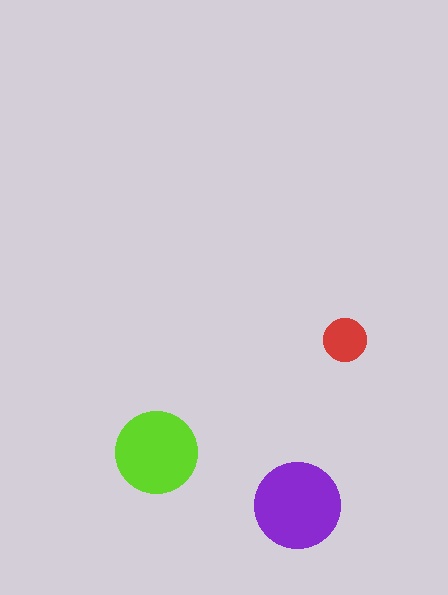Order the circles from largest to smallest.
the purple one, the lime one, the red one.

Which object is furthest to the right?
The red circle is rightmost.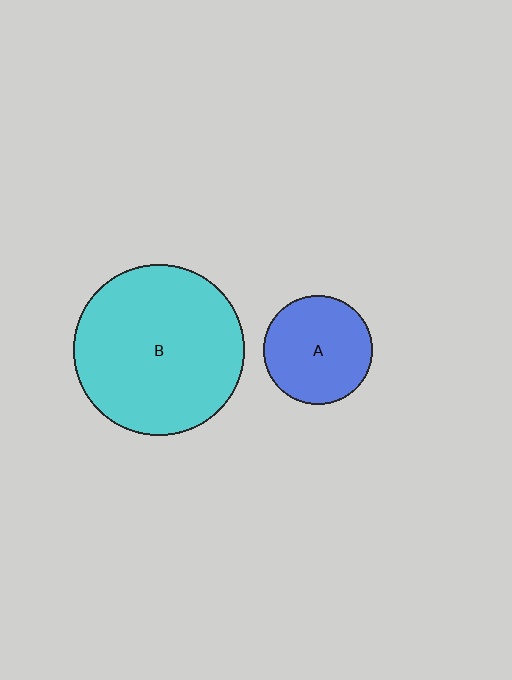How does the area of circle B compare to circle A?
Approximately 2.5 times.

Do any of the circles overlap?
No, none of the circles overlap.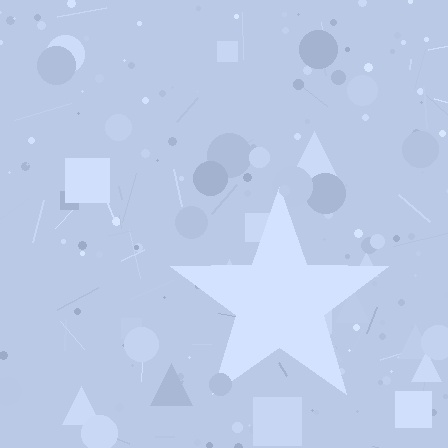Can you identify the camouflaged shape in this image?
The camouflaged shape is a star.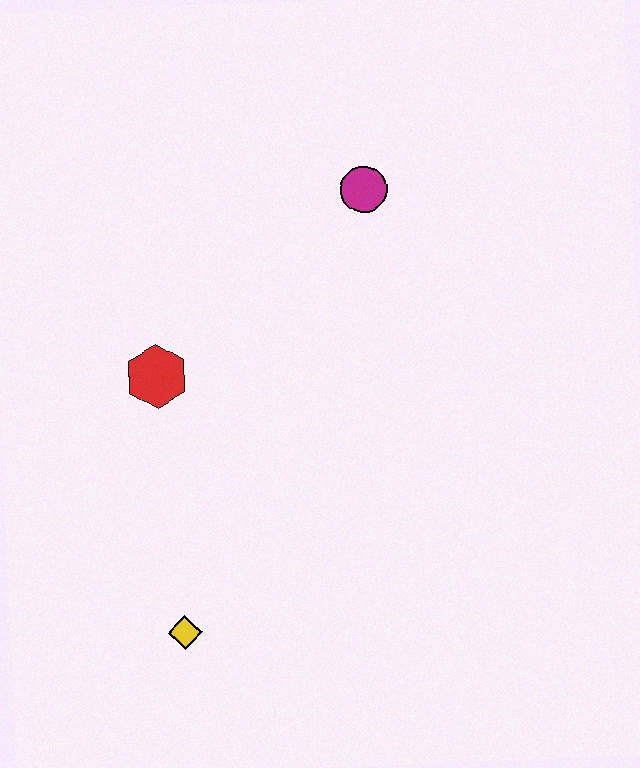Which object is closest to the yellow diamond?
The red hexagon is closest to the yellow diamond.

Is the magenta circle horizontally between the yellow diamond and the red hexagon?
No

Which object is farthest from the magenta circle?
The yellow diamond is farthest from the magenta circle.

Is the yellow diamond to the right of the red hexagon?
Yes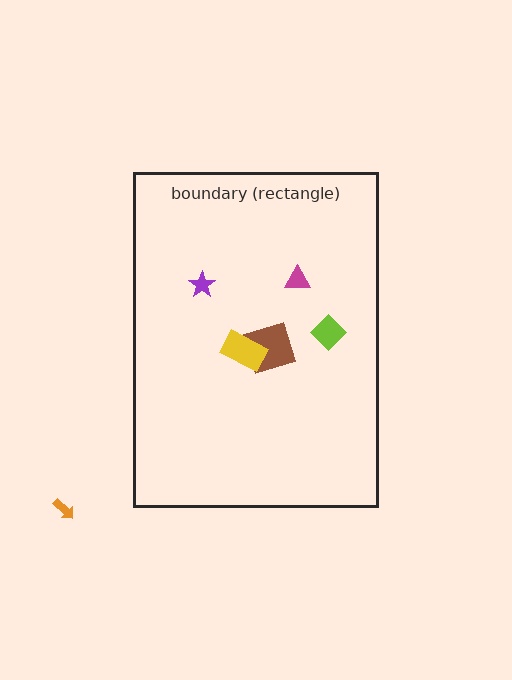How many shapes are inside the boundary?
5 inside, 1 outside.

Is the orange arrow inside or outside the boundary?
Outside.